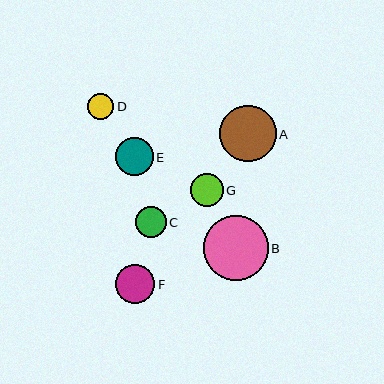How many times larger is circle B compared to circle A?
Circle B is approximately 1.1 times the size of circle A.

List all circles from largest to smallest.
From largest to smallest: B, A, F, E, G, C, D.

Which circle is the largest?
Circle B is the largest with a size of approximately 65 pixels.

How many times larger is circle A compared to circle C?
Circle A is approximately 1.8 times the size of circle C.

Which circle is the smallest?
Circle D is the smallest with a size of approximately 26 pixels.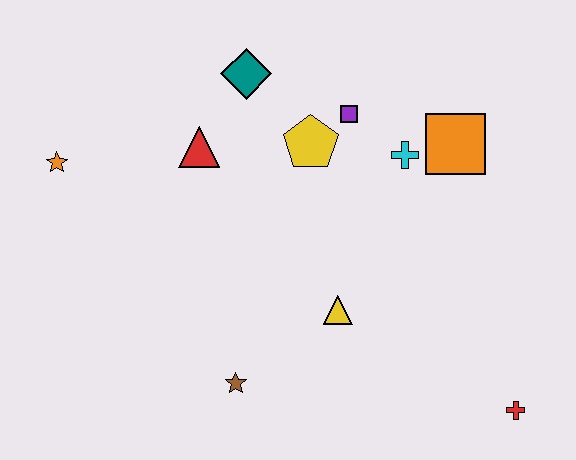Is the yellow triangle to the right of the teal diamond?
Yes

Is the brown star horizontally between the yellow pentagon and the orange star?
Yes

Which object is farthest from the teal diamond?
The red cross is farthest from the teal diamond.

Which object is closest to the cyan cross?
The orange square is closest to the cyan cross.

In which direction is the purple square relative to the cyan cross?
The purple square is to the left of the cyan cross.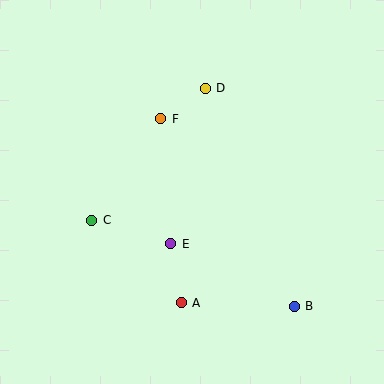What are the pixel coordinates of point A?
Point A is at (181, 303).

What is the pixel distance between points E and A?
The distance between E and A is 60 pixels.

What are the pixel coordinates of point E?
Point E is at (171, 244).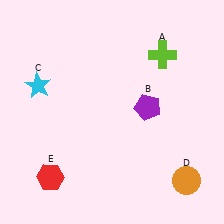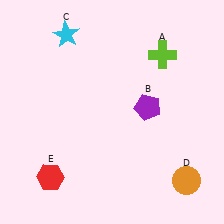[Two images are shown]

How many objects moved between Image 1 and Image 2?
1 object moved between the two images.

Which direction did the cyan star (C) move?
The cyan star (C) moved up.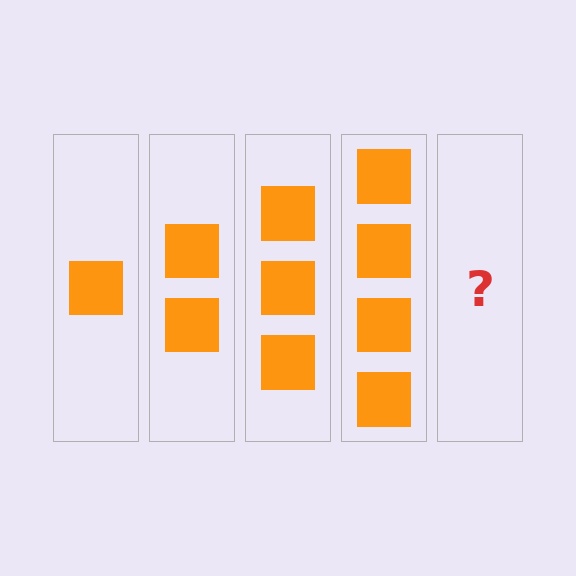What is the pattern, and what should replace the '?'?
The pattern is that each step adds one more square. The '?' should be 5 squares.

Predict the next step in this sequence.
The next step is 5 squares.